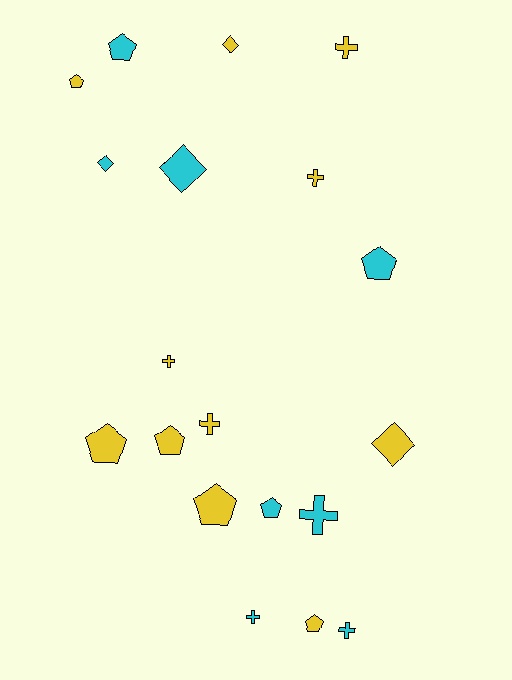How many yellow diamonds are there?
There are 2 yellow diamonds.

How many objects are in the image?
There are 19 objects.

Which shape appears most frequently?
Pentagon, with 8 objects.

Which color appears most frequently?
Yellow, with 11 objects.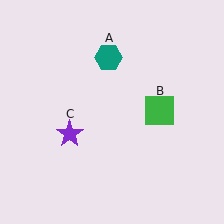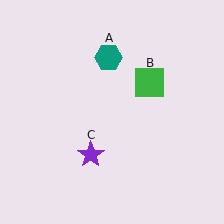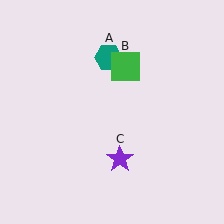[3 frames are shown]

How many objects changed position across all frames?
2 objects changed position: green square (object B), purple star (object C).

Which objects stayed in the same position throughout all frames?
Teal hexagon (object A) remained stationary.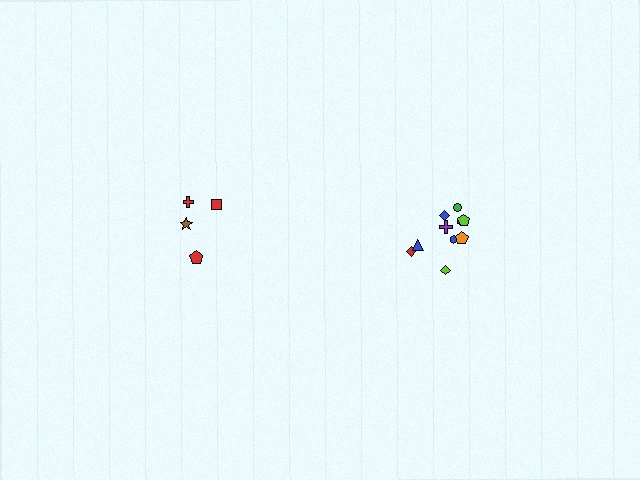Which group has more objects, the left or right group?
The right group.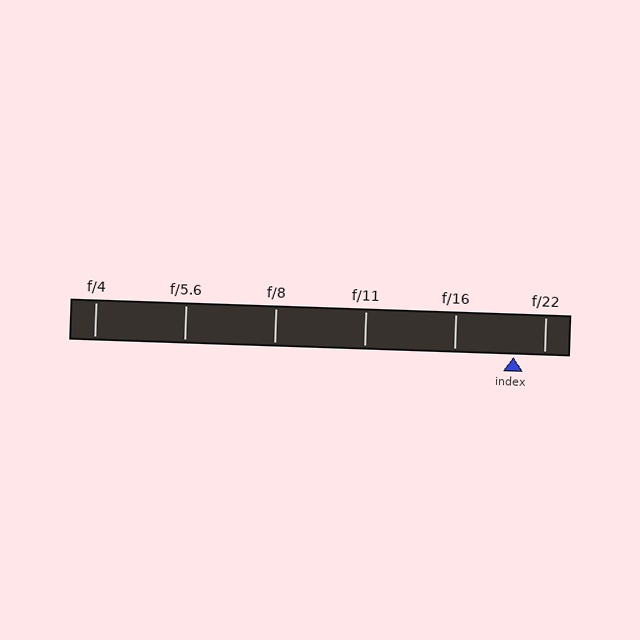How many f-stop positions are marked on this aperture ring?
There are 6 f-stop positions marked.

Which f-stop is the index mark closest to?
The index mark is closest to f/22.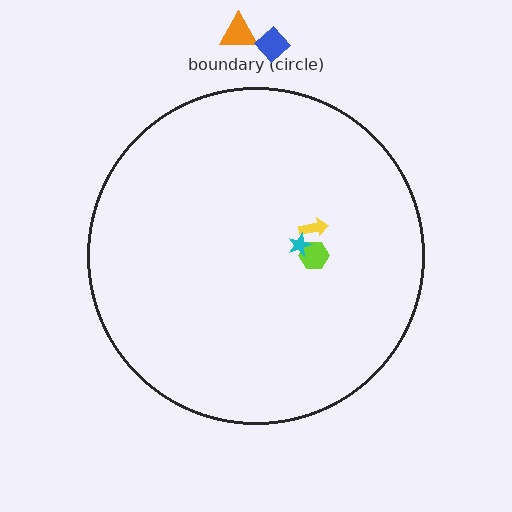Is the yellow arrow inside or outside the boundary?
Inside.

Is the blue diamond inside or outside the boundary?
Outside.